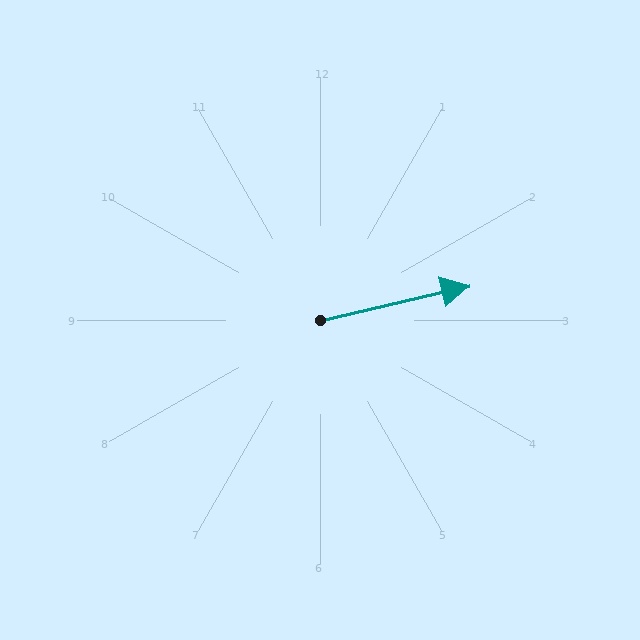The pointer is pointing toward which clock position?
Roughly 3 o'clock.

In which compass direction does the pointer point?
East.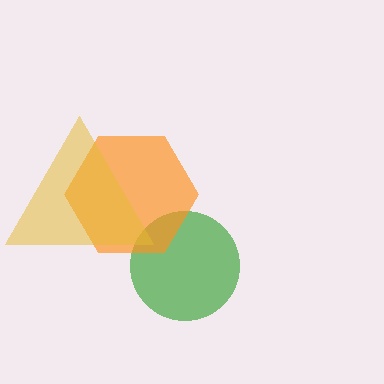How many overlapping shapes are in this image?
There are 3 overlapping shapes in the image.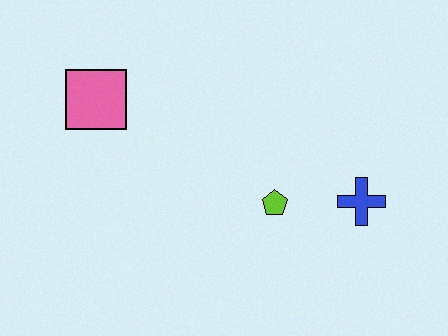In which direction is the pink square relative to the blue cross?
The pink square is to the left of the blue cross.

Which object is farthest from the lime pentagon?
The pink square is farthest from the lime pentagon.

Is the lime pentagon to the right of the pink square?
Yes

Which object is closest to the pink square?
The lime pentagon is closest to the pink square.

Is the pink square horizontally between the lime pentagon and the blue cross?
No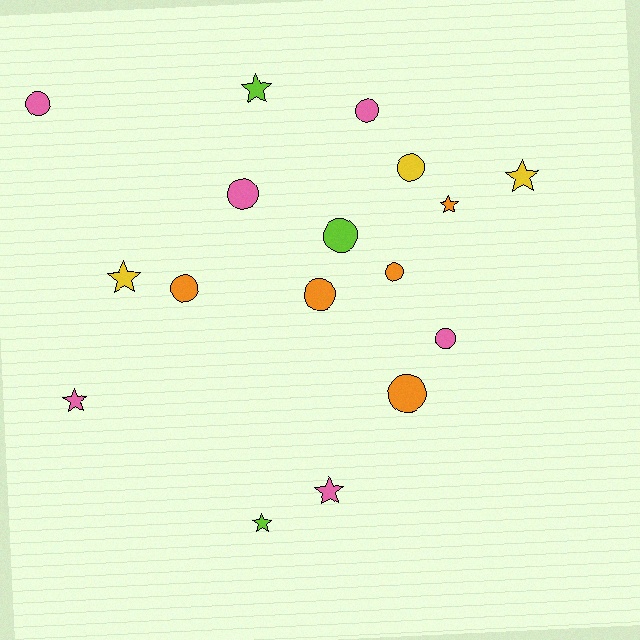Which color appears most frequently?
Pink, with 6 objects.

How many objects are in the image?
There are 17 objects.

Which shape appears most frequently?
Circle, with 10 objects.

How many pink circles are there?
There are 4 pink circles.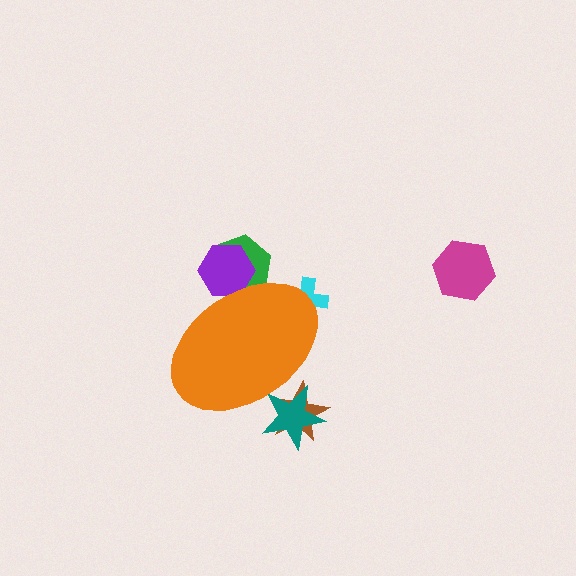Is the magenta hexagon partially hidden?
No, the magenta hexagon is fully visible.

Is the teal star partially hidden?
Yes, the teal star is partially hidden behind the orange ellipse.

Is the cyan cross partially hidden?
Yes, the cyan cross is partially hidden behind the orange ellipse.